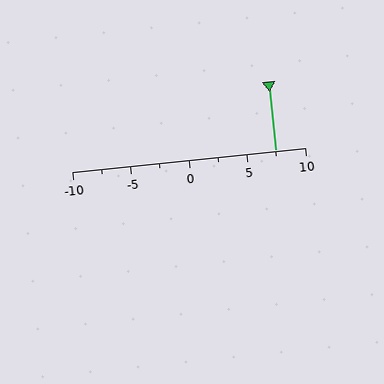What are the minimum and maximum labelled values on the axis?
The axis runs from -10 to 10.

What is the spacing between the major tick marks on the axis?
The major ticks are spaced 5 apart.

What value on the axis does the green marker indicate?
The marker indicates approximately 7.5.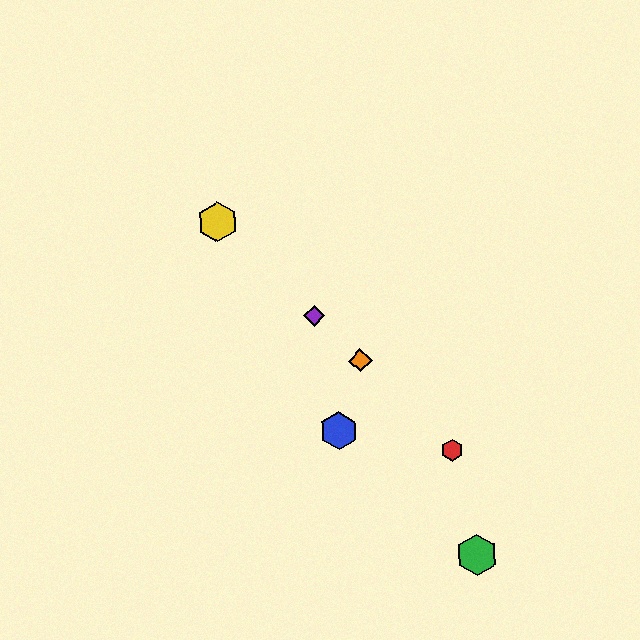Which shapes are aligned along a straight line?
The red hexagon, the yellow hexagon, the purple diamond, the orange diamond are aligned along a straight line.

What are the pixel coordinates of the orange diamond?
The orange diamond is at (360, 361).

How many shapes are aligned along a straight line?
4 shapes (the red hexagon, the yellow hexagon, the purple diamond, the orange diamond) are aligned along a straight line.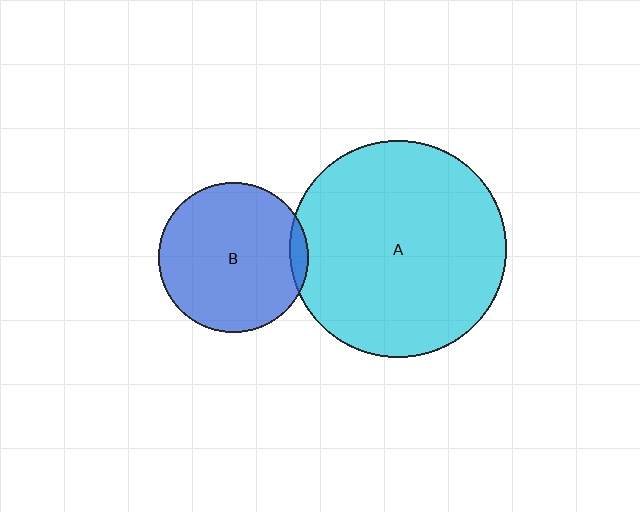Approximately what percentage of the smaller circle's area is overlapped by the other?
Approximately 5%.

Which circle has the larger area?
Circle A (cyan).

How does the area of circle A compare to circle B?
Approximately 2.1 times.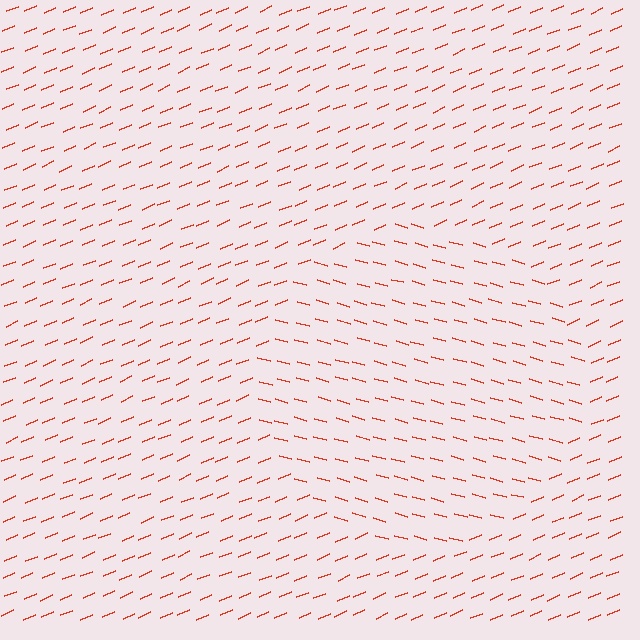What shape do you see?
I see a circle.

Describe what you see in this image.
The image is filled with small red line segments. A circle region in the image has lines oriented differently from the surrounding lines, creating a visible texture boundary.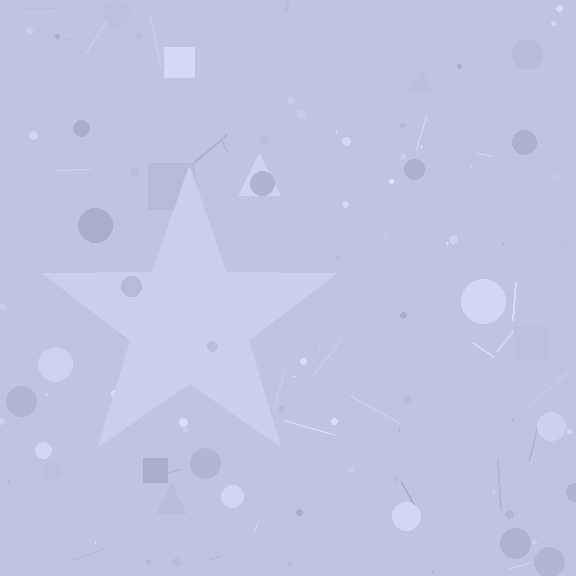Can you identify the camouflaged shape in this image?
The camouflaged shape is a star.